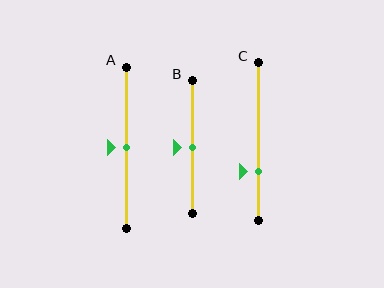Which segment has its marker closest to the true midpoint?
Segment A has its marker closest to the true midpoint.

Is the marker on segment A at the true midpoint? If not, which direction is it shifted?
Yes, the marker on segment A is at the true midpoint.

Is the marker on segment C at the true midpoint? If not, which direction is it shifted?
No, the marker on segment C is shifted downward by about 19% of the segment length.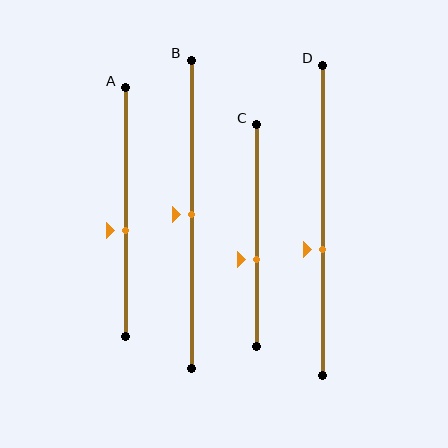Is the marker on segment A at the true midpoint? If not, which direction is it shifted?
No, the marker on segment A is shifted downward by about 7% of the segment length.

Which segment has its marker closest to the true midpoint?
Segment B has its marker closest to the true midpoint.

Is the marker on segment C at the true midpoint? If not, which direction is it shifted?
No, the marker on segment C is shifted downward by about 11% of the segment length.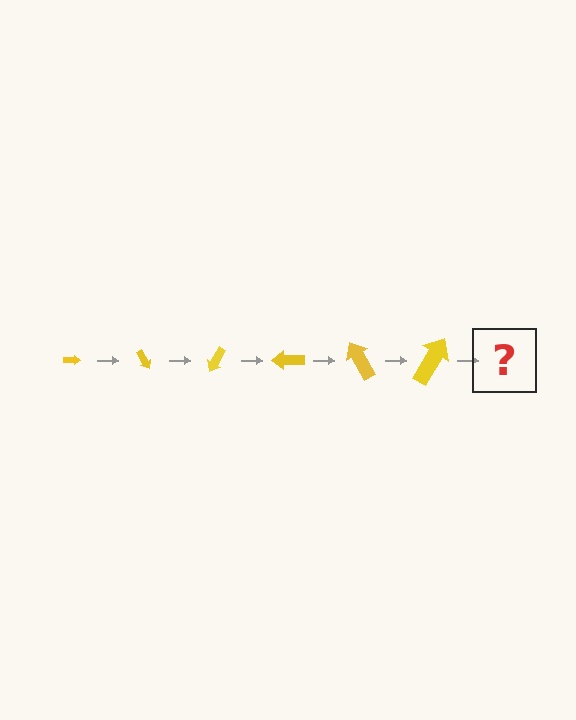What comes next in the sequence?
The next element should be an arrow, larger than the previous one and rotated 360 degrees from the start.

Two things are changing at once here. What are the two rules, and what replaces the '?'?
The two rules are that the arrow grows larger each step and it rotates 60 degrees each step. The '?' should be an arrow, larger than the previous one and rotated 360 degrees from the start.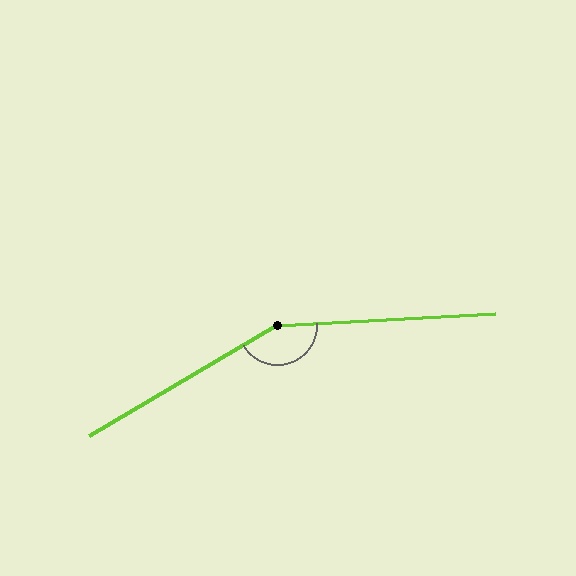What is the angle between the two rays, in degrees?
Approximately 153 degrees.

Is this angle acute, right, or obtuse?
It is obtuse.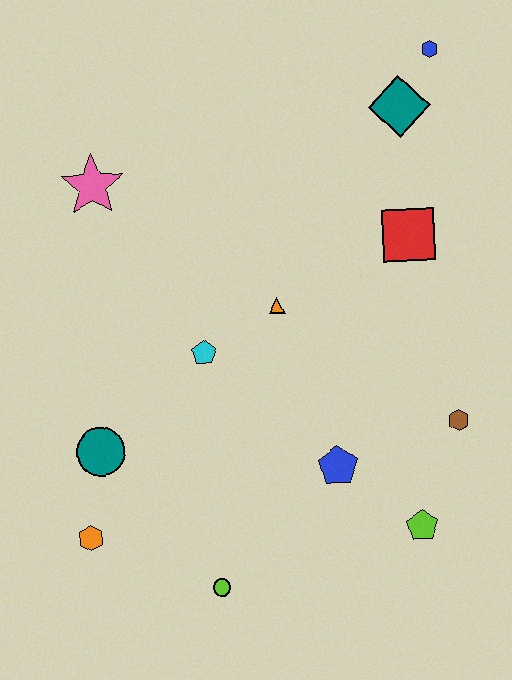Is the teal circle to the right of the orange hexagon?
Yes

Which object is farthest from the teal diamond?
The orange hexagon is farthest from the teal diamond.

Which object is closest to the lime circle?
The orange hexagon is closest to the lime circle.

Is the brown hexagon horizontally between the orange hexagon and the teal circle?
No